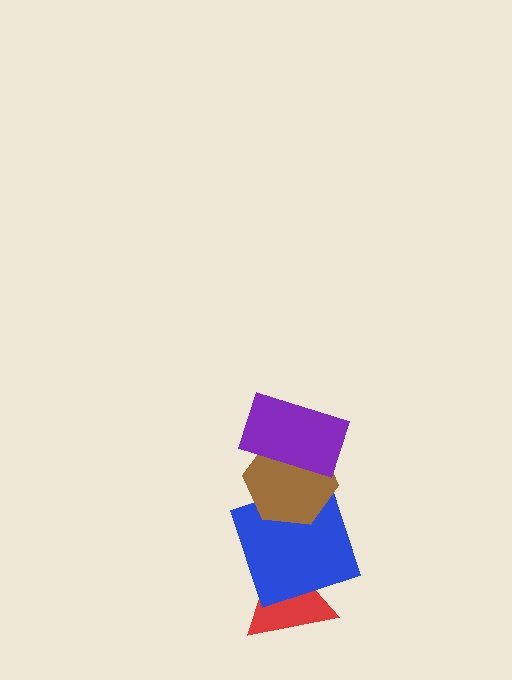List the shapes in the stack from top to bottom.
From top to bottom: the purple rectangle, the brown hexagon, the blue square, the red triangle.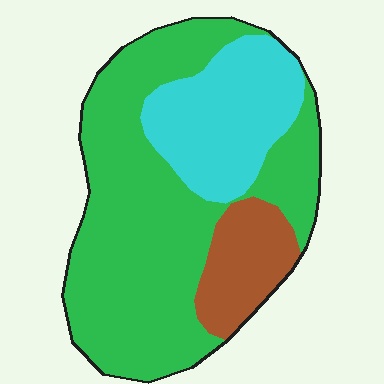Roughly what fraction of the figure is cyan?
Cyan covers roughly 25% of the figure.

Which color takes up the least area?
Brown, at roughly 15%.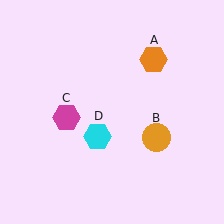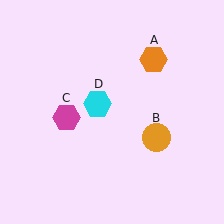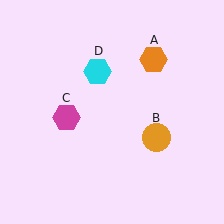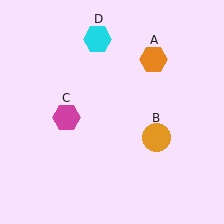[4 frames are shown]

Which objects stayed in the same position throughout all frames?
Orange hexagon (object A) and orange circle (object B) and magenta hexagon (object C) remained stationary.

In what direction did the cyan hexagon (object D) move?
The cyan hexagon (object D) moved up.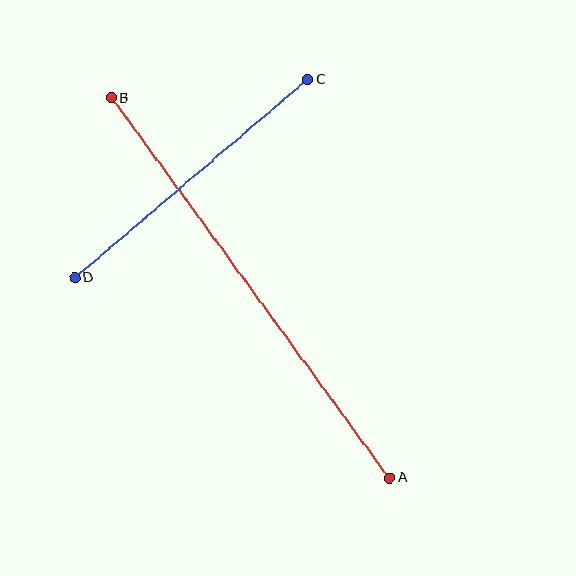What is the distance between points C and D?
The distance is approximately 306 pixels.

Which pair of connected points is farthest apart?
Points A and B are farthest apart.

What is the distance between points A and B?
The distance is approximately 471 pixels.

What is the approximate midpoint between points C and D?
The midpoint is at approximately (191, 179) pixels.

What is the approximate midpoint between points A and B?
The midpoint is at approximately (250, 288) pixels.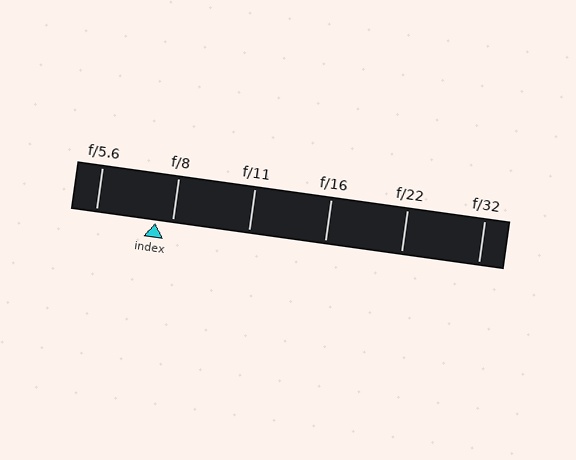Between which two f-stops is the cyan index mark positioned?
The index mark is between f/5.6 and f/8.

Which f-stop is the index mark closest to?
The index mark is closest to f/8.